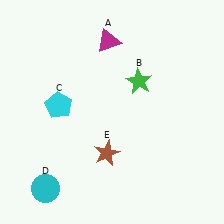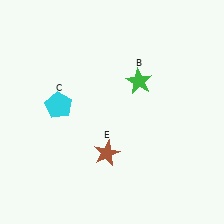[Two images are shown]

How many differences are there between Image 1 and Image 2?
There are 2 differences between the two images.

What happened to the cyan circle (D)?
The cyan circle (D) was removed in Image 2. It was in the bottom-left area of Image 1.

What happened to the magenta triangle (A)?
The magenta triangle (A) was removed in Image 2. It was in the top-left area of Image 1.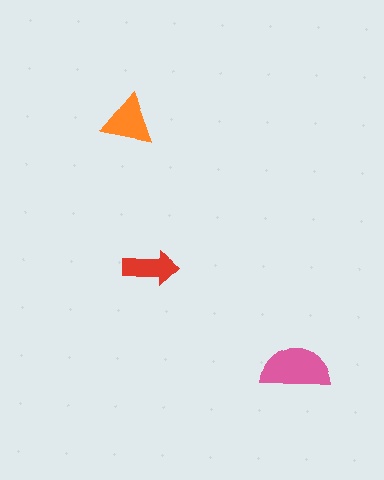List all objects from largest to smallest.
The pink semicircle, the orange triangle, the red arrow.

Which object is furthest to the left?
The orange triangle is leftmost.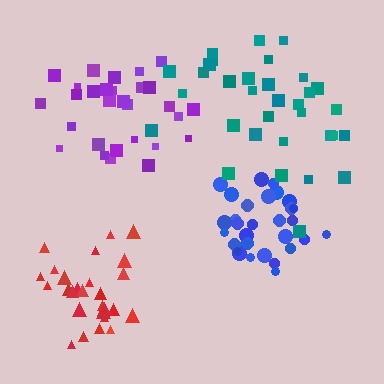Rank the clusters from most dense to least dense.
blue, red, purple, teal.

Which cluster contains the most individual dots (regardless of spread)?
Teal (33).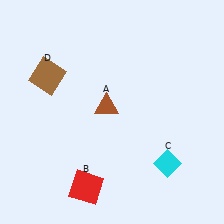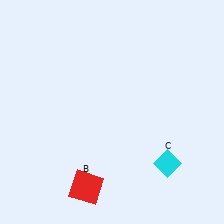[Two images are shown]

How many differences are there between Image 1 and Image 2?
There are 2 differences between the two images.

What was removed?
The brown square (D), the brown triangle (A) were removed in Image 2.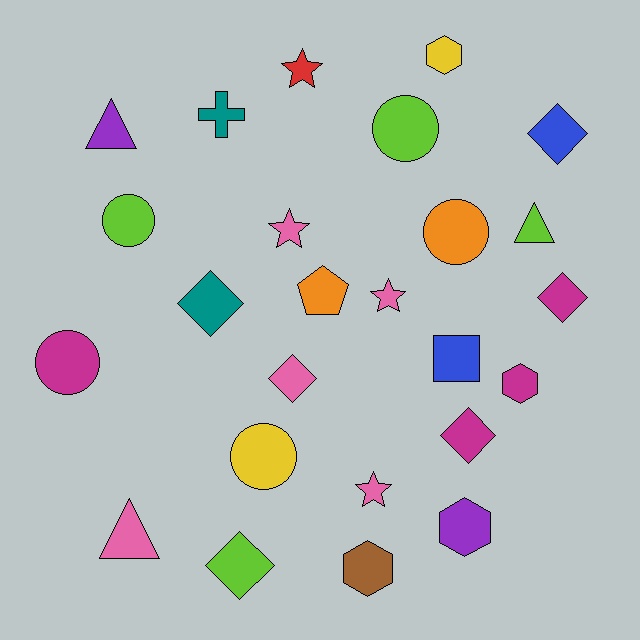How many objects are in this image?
There are 25 objects.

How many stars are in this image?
There are 4 stars.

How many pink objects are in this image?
There are 5 pink objects.